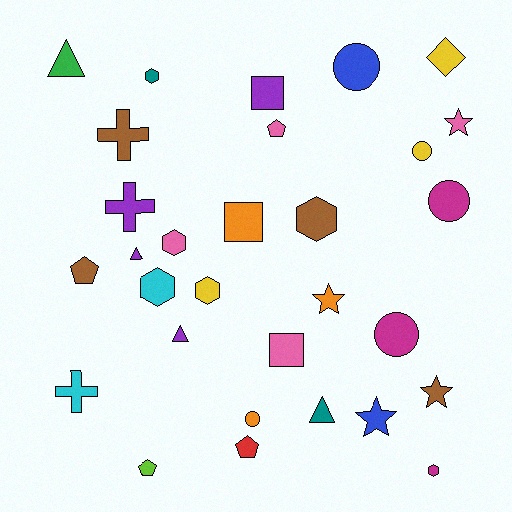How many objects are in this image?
There are 30 objects.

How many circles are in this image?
There are 5 circles.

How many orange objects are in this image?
There are 3 orange objects.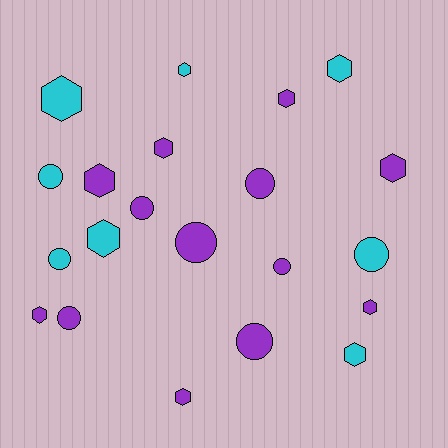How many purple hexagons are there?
There are 7 purple hexagons.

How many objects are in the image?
There are 21 objects.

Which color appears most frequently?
Purple, with 13 objects.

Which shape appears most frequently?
Hexagon, with 12 objects.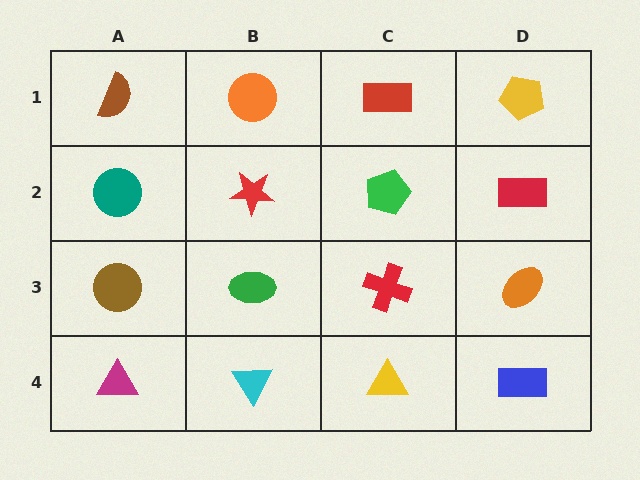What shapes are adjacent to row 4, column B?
A green ellipse (row 3, column B), a magenta triangle (row 4, column A), a yellow triangle (row 4, column C).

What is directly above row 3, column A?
A teal circle.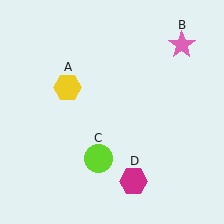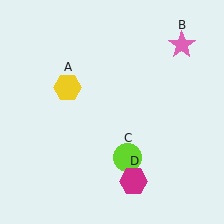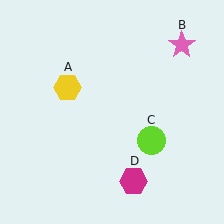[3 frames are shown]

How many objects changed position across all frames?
1 object changed position: lime circle (object C).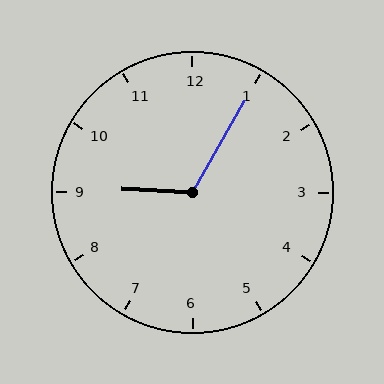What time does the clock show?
9:05.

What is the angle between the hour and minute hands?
Approximately 118 degrees.